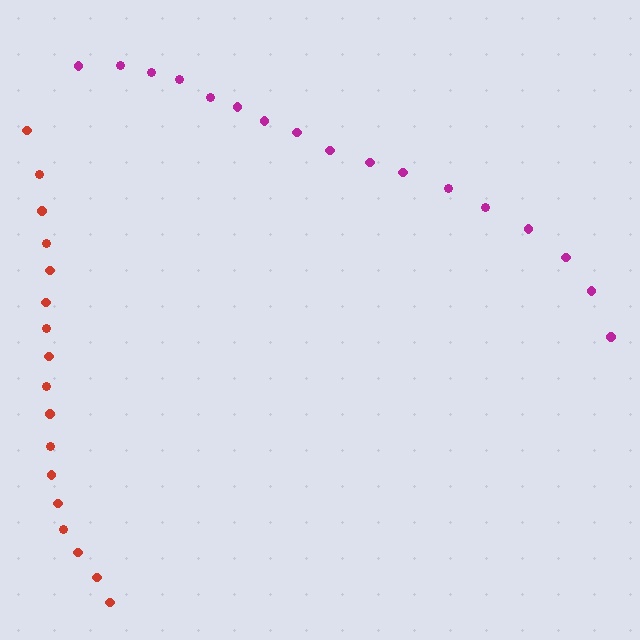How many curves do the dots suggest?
There are 2 distinct paths.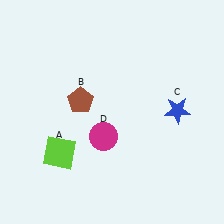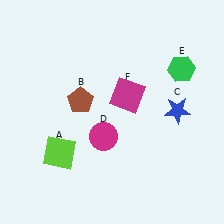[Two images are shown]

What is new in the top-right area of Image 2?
A green hexagon (E) was added in the top-right area of Image 2.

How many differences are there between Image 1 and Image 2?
There are 2 differences between the two images.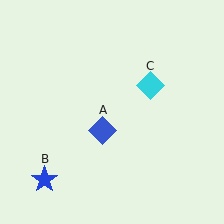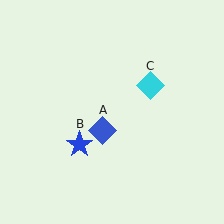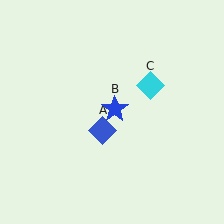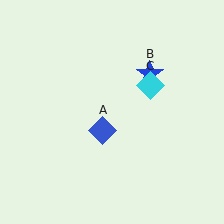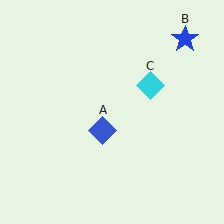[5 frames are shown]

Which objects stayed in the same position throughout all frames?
Blue diamond (object A) and cyan diamond (object C) remained stationary.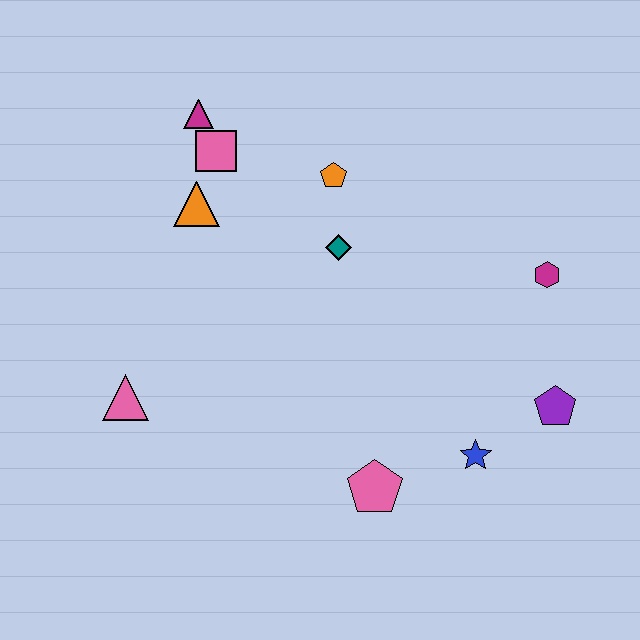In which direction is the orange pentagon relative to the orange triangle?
The orange pentagon is to the right of the orange triangle.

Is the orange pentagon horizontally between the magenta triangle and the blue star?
Yes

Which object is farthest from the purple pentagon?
The magenta triangle is farthest from the purple pentagon.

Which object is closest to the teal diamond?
The orange pentagon is closest to the teal diamond.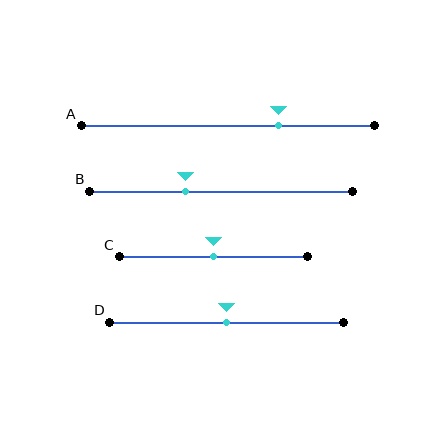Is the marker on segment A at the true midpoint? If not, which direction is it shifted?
No, the marker on segment A is shifted to the right by about 17% of the segment length.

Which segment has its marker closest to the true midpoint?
Segment C has its marker closest to the true midpoint.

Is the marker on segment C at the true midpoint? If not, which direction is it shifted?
Yes, the marker on segment C is at the true midpoint.